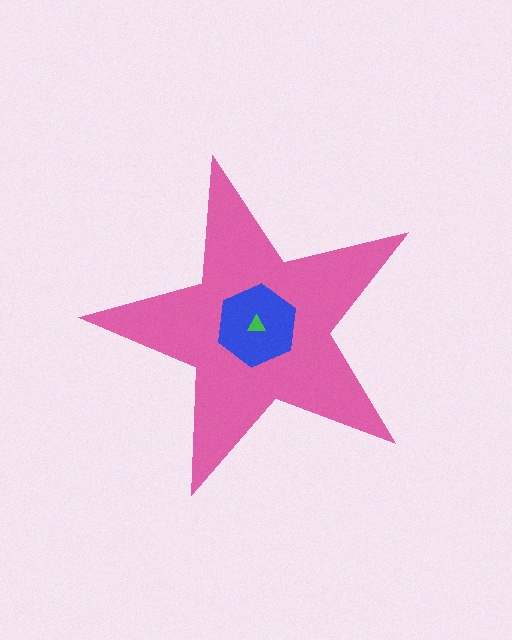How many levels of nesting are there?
3.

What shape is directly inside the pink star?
The blue hexagon.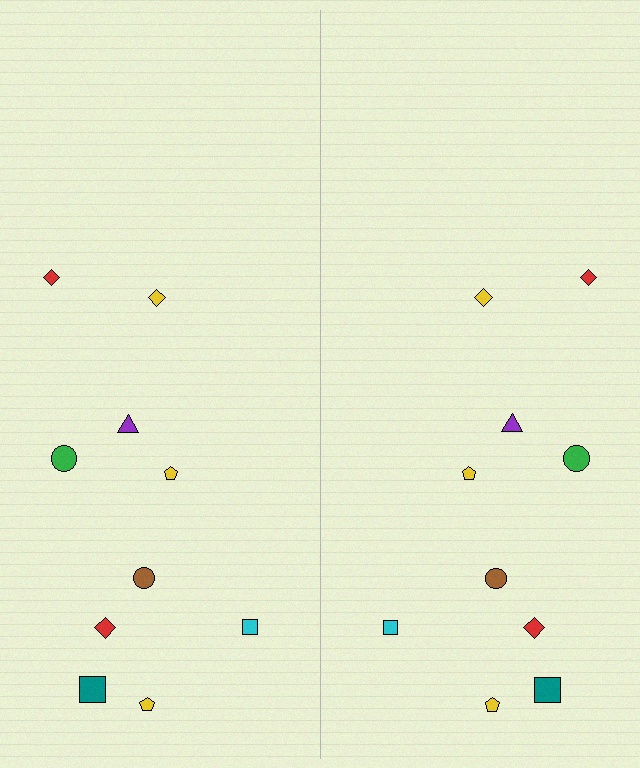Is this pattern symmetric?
Yes, this pattern has bilateral (reflection) symmetry.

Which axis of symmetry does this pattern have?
The pattern has a vertical axis of symmetry running through the center of the image.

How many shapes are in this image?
There are 20 shapes in this image.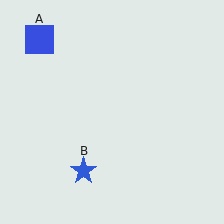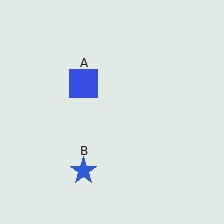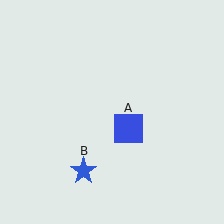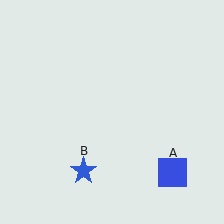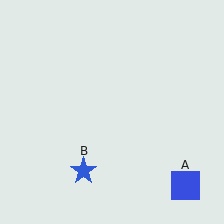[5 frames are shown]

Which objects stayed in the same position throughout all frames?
Blue star (object B) remained stationary.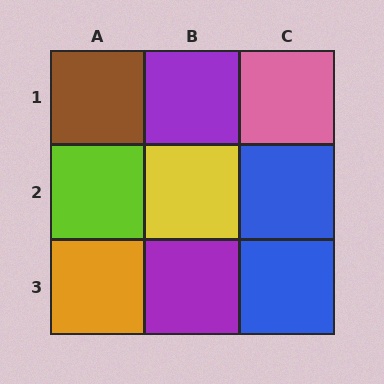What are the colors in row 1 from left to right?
Brown, purple, pink.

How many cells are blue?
2 cells are blue.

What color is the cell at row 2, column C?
Blue.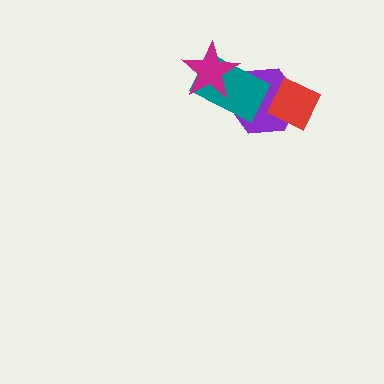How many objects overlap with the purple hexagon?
2 objects overlap with the purple hexagon.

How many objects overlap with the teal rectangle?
2 objects overlap with the teal rectangle.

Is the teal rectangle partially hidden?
Yes, it is partially covered by another shape.